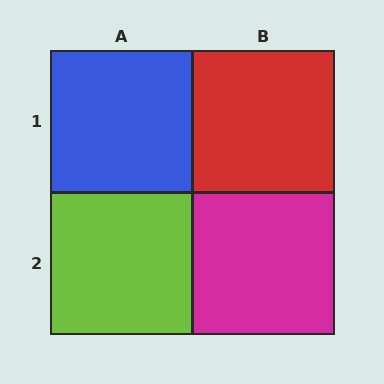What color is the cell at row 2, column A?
Lime.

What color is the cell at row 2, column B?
Magenta.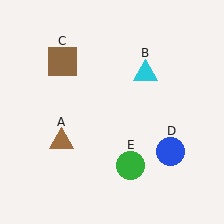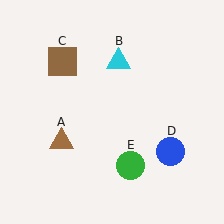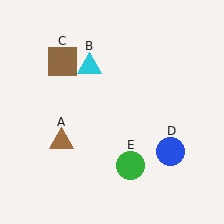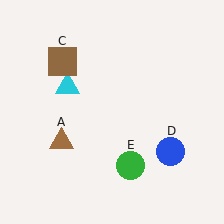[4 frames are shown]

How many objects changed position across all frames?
1 object changed position: cyan triangle (object B).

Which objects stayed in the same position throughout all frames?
Brown triangle (object A) and brown square (object C) and blue circle (object D) and green circle (object E) remained stationary.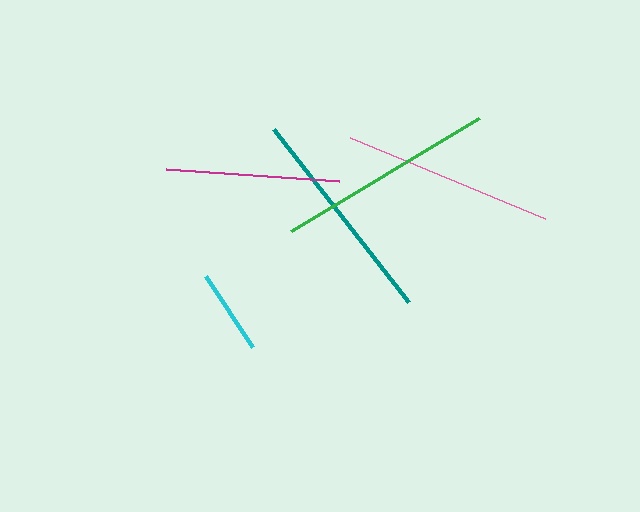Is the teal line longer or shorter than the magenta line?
The teal line is longer than the magenta line.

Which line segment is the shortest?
The cyan line is the shortest at approximately 86 pixels.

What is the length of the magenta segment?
The magenta segment is approximately 173 pixels long.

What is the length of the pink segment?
The pink segment is approximately 211 pixels long.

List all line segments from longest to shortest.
From longest to shortest: green, teal, pink, magenta, cyan.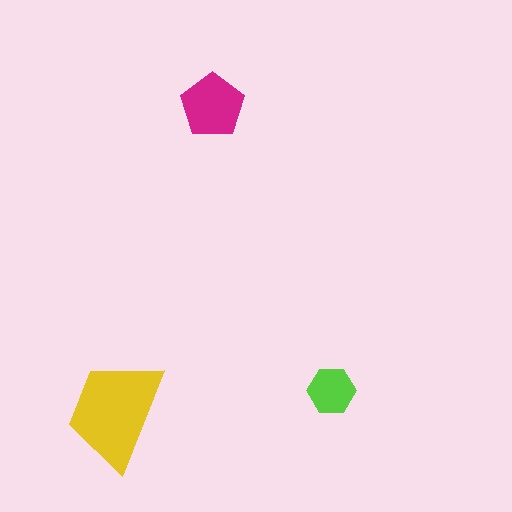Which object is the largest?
The yellow trapezoid.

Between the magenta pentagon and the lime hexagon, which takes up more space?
The magenta pentagon.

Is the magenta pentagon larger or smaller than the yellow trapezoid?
Smaller.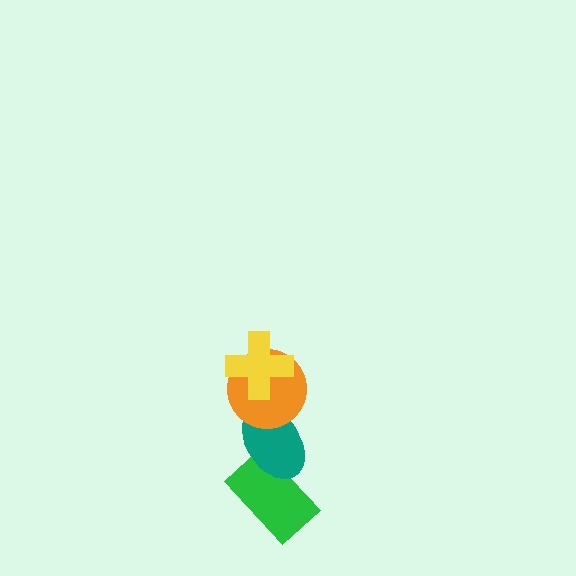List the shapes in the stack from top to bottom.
From top to bottom: the yellow cross, the orange circle, the teal ellipse, the green rectangle.